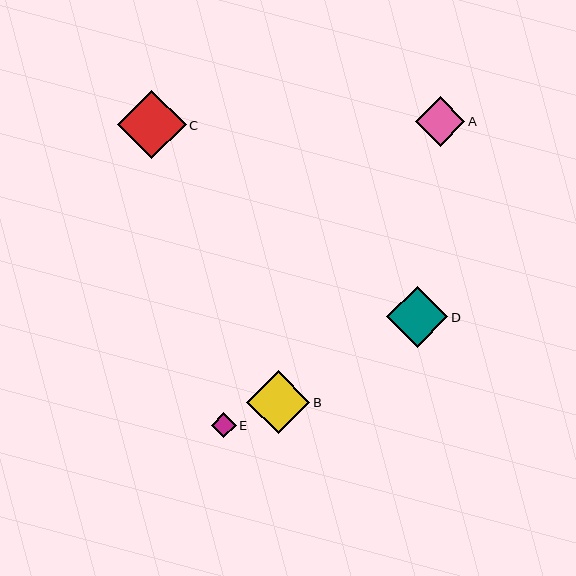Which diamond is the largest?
Diamond C is the largest with a size of approximately 68 pixels.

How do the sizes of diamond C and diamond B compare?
Diamond C and diamond B are approximately the same size.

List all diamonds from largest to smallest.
From largest to smallest: C, B, D, A, E.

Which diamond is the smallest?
Diamond E is the smallest with a size of approximately 25 pixels.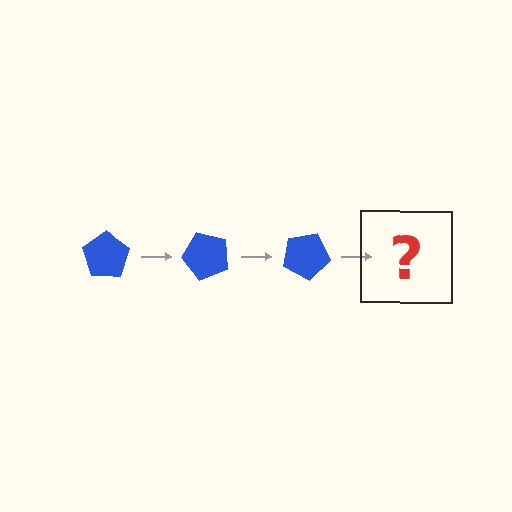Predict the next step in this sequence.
The next step is a blue pentagon rotated 150 degrees.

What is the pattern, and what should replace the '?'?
The pattern is that the pentagon rotates 50 degrees each step. The '?' should be a blue pentagon rotated 150 degrees.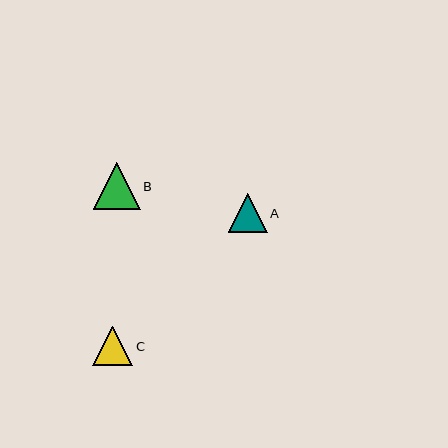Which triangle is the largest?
Triangle B is the largest with a size of approximately 47 pixels.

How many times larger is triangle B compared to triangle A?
Triangle B is approximately 1.2 times the size of triangle A.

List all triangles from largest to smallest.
From largest to smallest: B, C, A.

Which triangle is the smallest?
Triangle A is the smallest with a size of approximately 39 pixels.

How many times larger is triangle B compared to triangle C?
Triangle B is approximately 1.2 times the size of triangle C.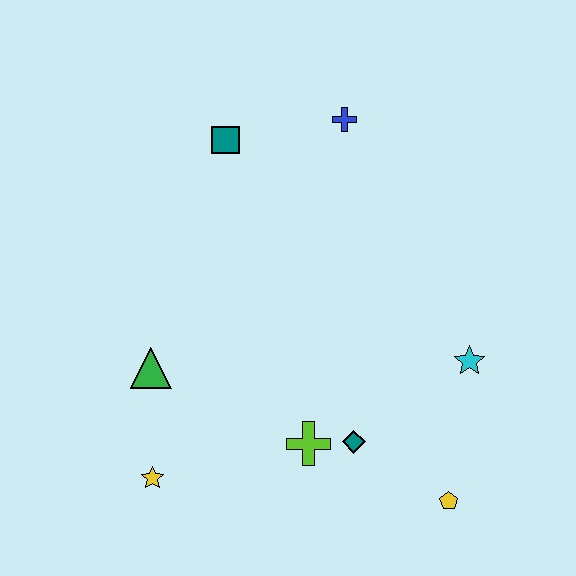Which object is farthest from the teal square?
The yellow pentagon is farthest from the teal square.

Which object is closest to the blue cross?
The teal square is closest to the blue cross.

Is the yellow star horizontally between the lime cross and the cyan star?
No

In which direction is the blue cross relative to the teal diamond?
The blue cross is above the teal diamond.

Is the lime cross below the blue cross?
Yes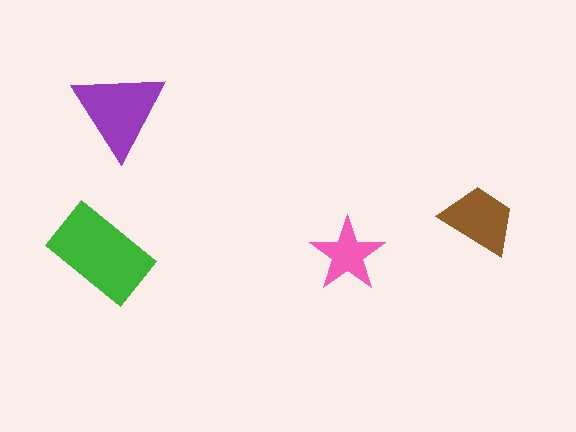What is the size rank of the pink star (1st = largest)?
4th.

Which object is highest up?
The purple triangle is topmost.